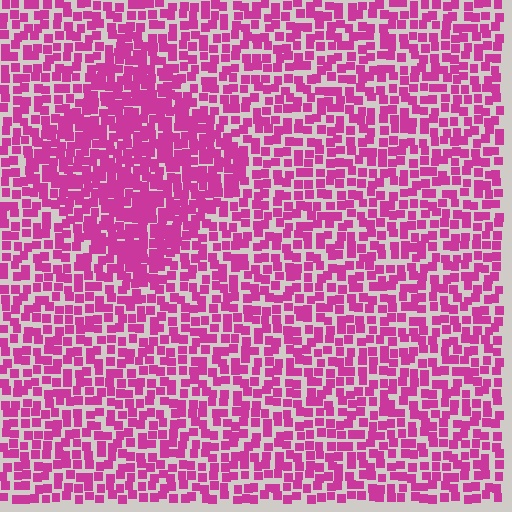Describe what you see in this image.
The image contains small magenta elements arranged at two different densities. A diamond-shaped region is visible where the elements are more densely packed than the surrounding area.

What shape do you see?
I see a diamond.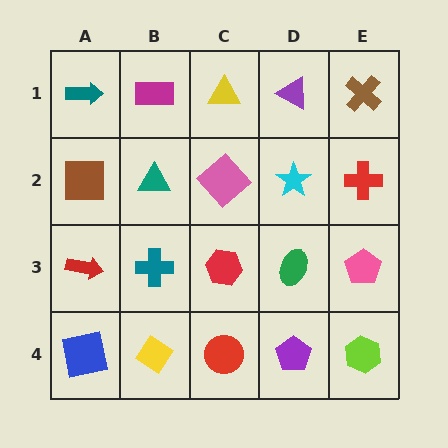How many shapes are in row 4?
5 shapes.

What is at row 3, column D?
A green ellipse.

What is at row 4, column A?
A blue square.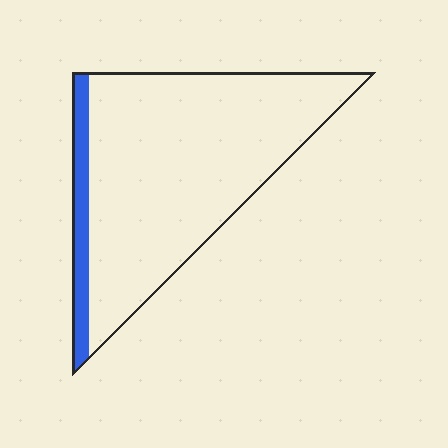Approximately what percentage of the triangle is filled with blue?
Approximately 10%.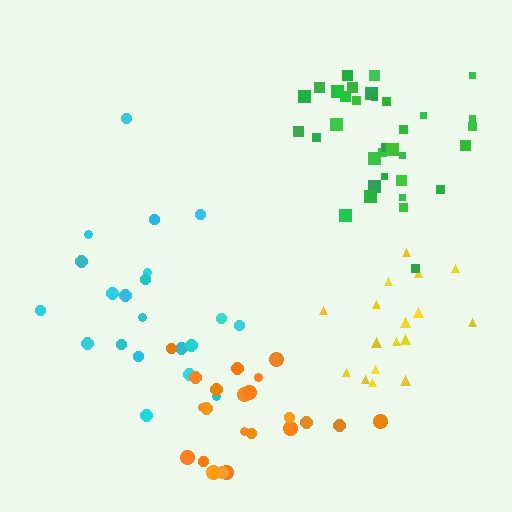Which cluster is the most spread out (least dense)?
Cyan.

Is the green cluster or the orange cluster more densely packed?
Green.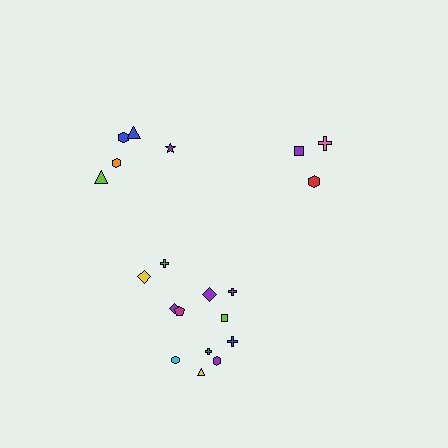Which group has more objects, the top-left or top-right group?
The top-left group.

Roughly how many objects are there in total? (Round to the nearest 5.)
Roughly 20 objects in total.